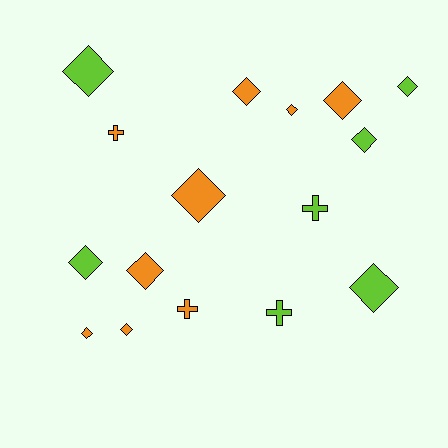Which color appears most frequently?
Orange, with 9 objects.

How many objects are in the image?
There are 16 objects.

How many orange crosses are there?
There are 2 orange crosses.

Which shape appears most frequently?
Diamond, with 12 objects.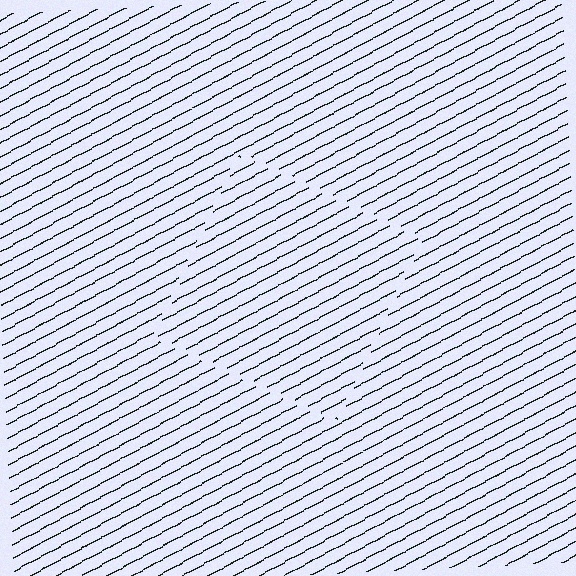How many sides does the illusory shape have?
4 sides — the line-ends trace a square.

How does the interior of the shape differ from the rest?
The interior of the shape contains the same grating, shifted by half a period — the contour is defined by the phase discontinuity where line-ends from the inner and outer gratings abut.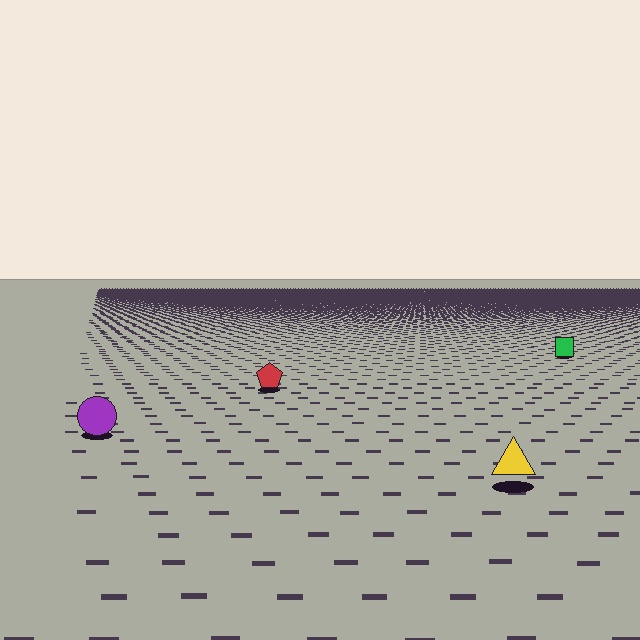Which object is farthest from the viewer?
The green square is farthest from the viewer. It appears smaller and the ground texture around it is denser.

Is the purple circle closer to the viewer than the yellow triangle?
No. The yellow triangle is closer — you can tell from the texture gradient: the ground texture is coarser near it.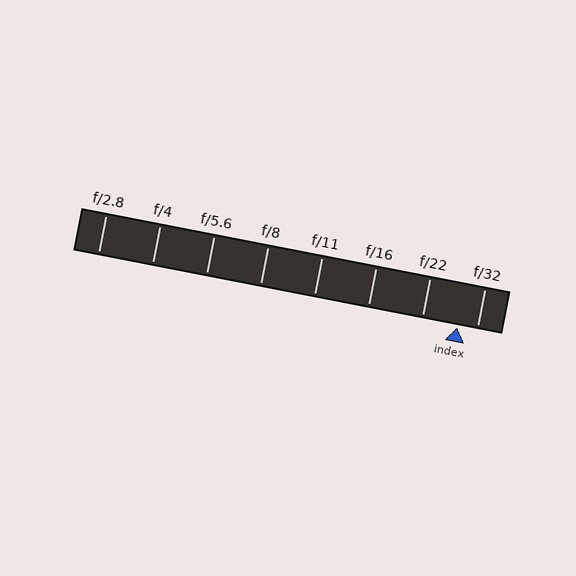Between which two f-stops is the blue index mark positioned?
The index mark is between f/22 and f/32.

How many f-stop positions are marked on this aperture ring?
There are 8 f-stop positions marked.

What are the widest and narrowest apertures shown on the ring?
The widest aperture shown is f/2.8 and the narrowest is f/32.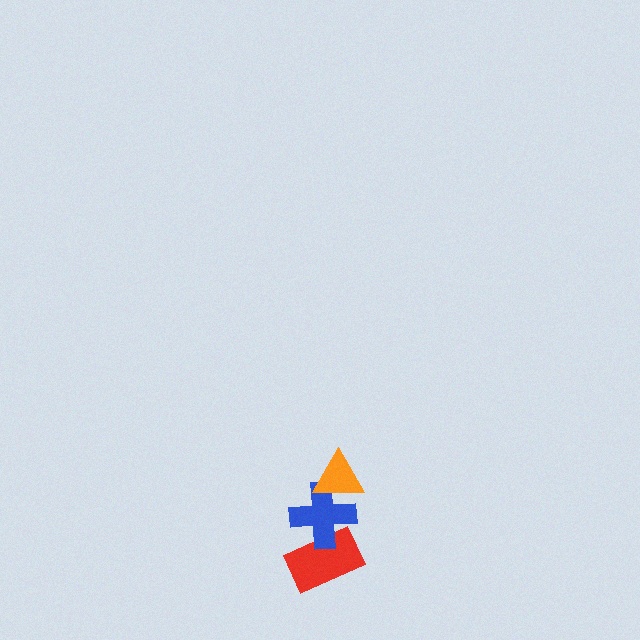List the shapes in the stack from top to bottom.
From top to bottom: the orange triangle, the blue cross, the red rectangle.